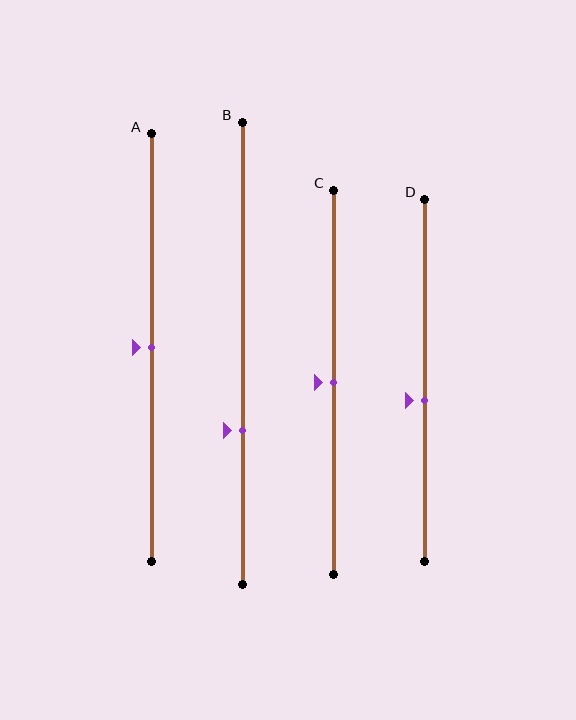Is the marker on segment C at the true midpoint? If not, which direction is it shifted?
Yes, the marker on segment C is at the true midpoint.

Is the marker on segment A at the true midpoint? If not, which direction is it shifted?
Yes, the marker on segment A is at the true midpoint.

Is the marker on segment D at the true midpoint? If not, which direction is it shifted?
No, the marker on segment D is shifted downward by about 5% of the segment length.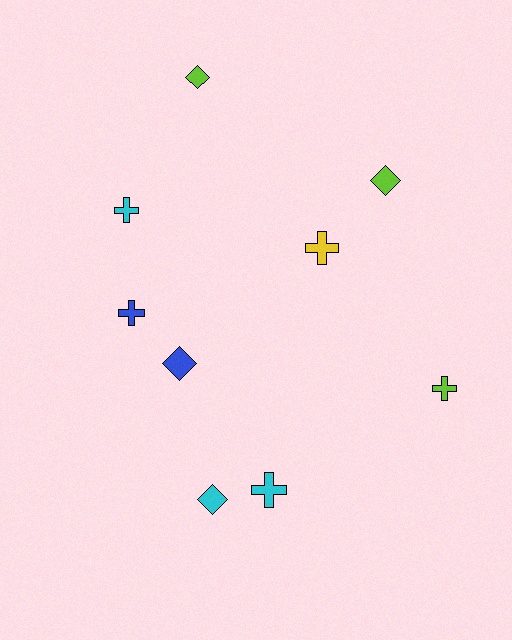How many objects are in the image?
There are 9 objects.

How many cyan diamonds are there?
There is 1 cyan diamond.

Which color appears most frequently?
Lime, with 3 objects.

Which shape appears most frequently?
Cross, with 5 objects.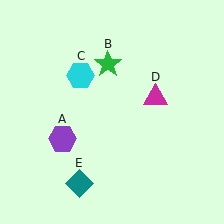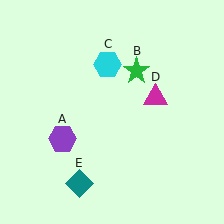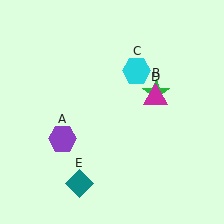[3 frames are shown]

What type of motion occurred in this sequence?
The green star (object B), cyan hexagon (object C) rotated clockwise around the center of the scene.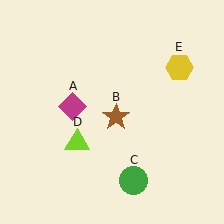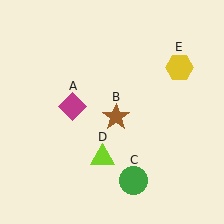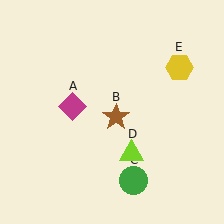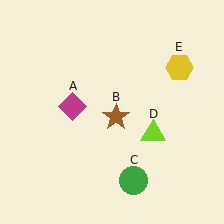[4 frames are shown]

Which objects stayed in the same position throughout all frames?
Magenta diamond (object A) and brown star (object B) and green circle (object C) and yellow hexagon (object E) remained stationary.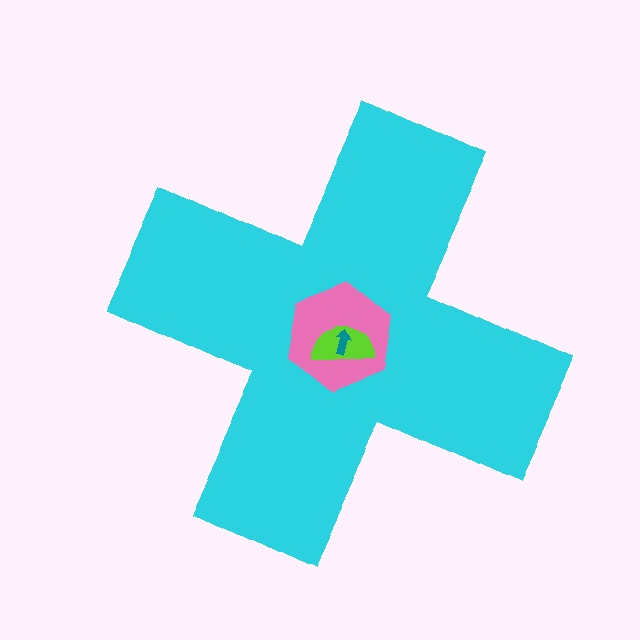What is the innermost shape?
The teal arrow.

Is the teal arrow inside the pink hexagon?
Yes.